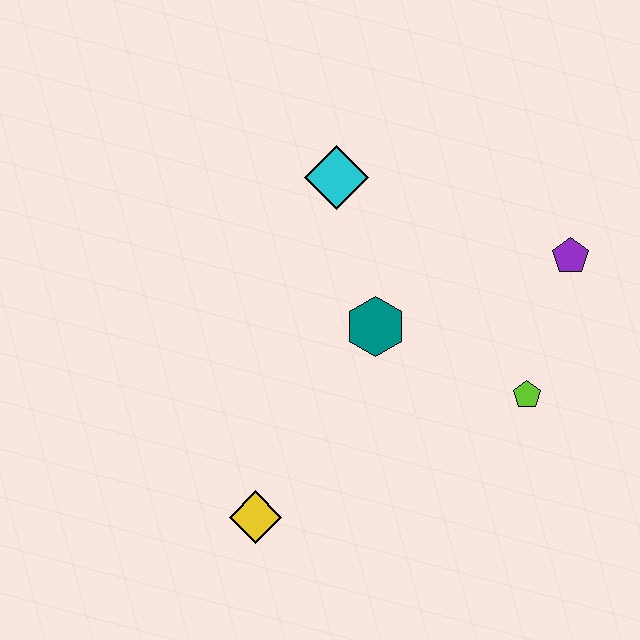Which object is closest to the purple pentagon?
The lime pentagon is closest to the purple pentagon.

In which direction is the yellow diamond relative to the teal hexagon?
The yellow diamond is below the teal hexagon.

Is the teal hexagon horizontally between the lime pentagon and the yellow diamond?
Yes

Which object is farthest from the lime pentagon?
The yellow diamond is farthest from the lime pentagon.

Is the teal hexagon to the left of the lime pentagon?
Yes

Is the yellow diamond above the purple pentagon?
No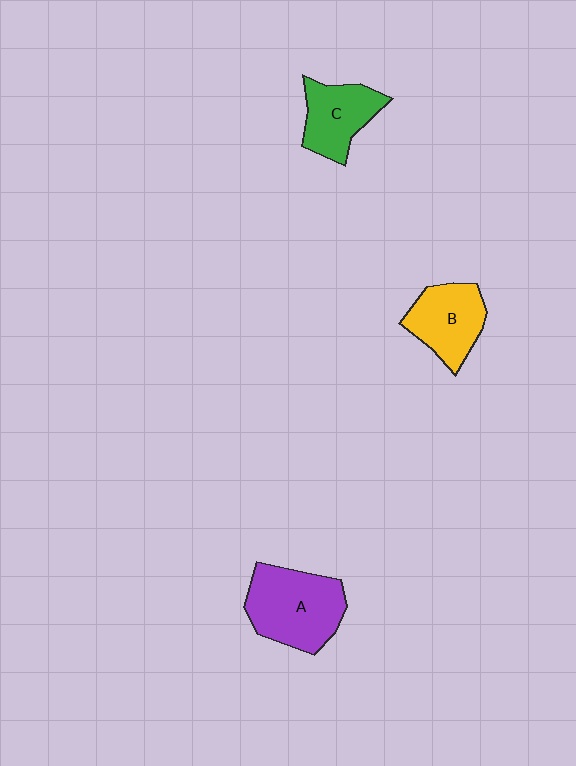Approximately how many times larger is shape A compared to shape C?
Approximately 1.4 times.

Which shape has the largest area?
Shape A (purple).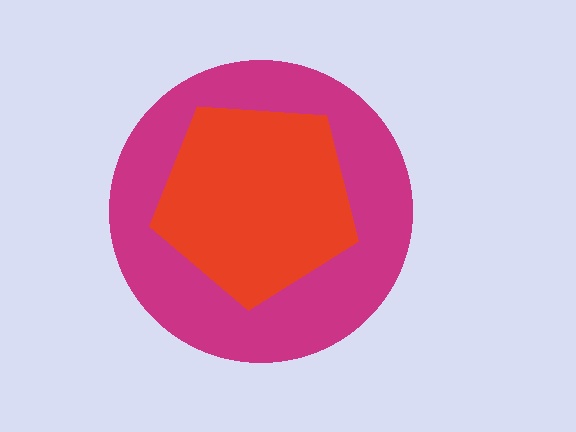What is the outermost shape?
The magenta circle.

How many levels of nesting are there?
2.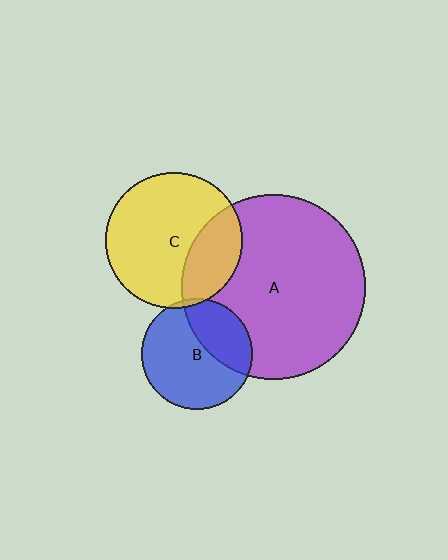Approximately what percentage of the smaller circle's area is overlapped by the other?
Approximately 5%.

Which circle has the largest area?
Circle A (purple).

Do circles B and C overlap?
Yes.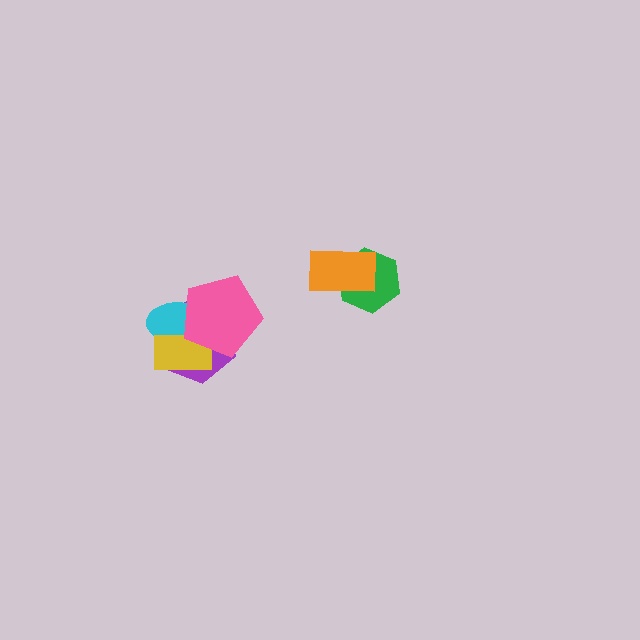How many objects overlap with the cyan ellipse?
3 objects overlap with the cyan ellipse.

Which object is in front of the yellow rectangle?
The pink pentagon is in front of the yellow rectangle.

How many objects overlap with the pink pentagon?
3 objects overlap with the pink pentagon.